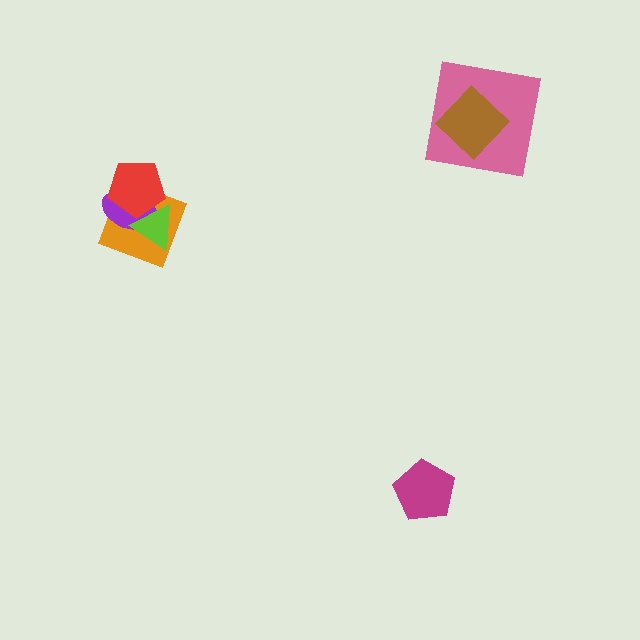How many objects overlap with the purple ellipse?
3 objects overlap with the purple ellipse.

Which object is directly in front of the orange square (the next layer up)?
The purple ellipse is directly in front of the orange square.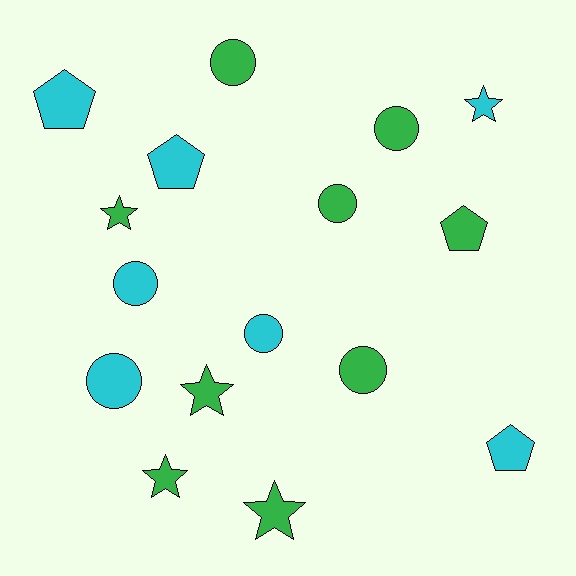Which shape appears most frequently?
Circle, with 7 objects.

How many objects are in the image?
There are 16 objects.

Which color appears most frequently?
Green, with 9 objects.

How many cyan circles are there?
There are 3 cyan circles.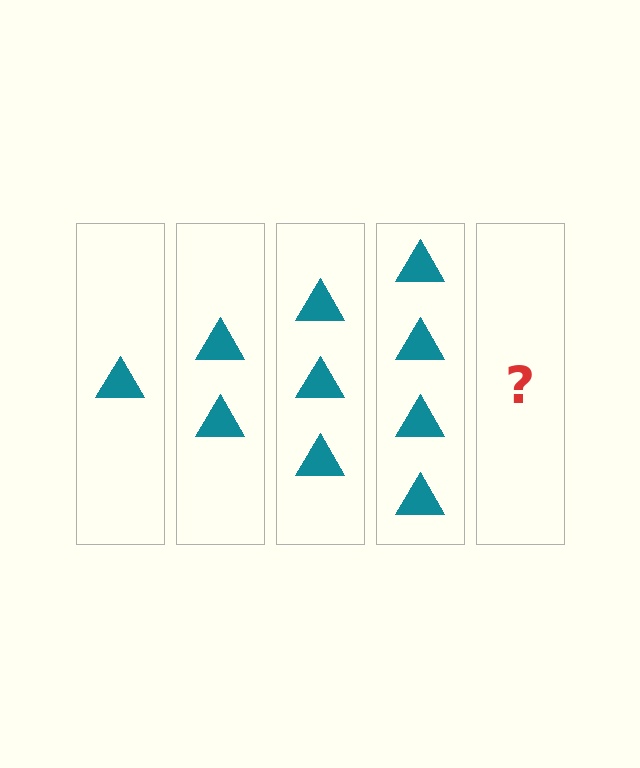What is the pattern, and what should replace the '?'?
The pattern is that each step adds one more triangle. The '?' should be 5 triangles.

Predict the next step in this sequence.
The next step is 5 triangles.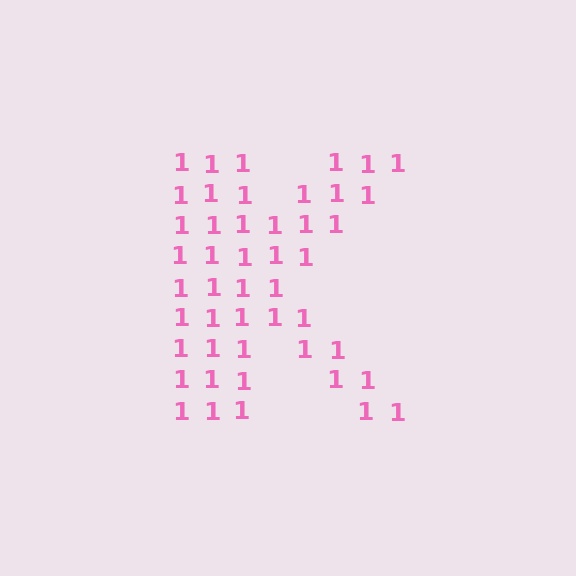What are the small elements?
The small elements are digit 1's.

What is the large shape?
The large shape is the letter K.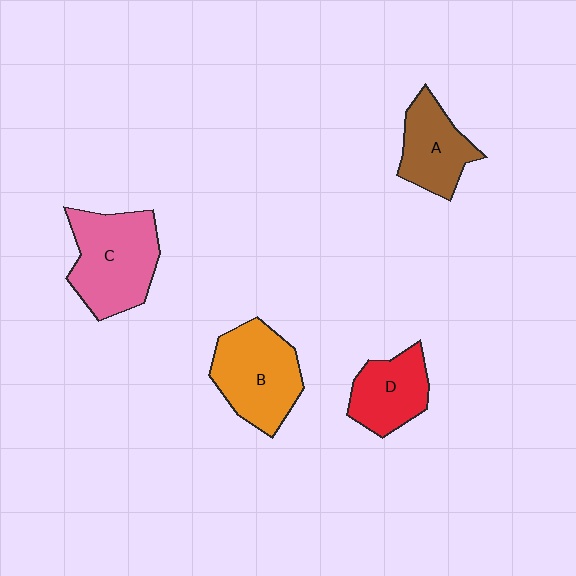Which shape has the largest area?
Shape C (pink).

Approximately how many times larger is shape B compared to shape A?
Approximately 1.4 times.